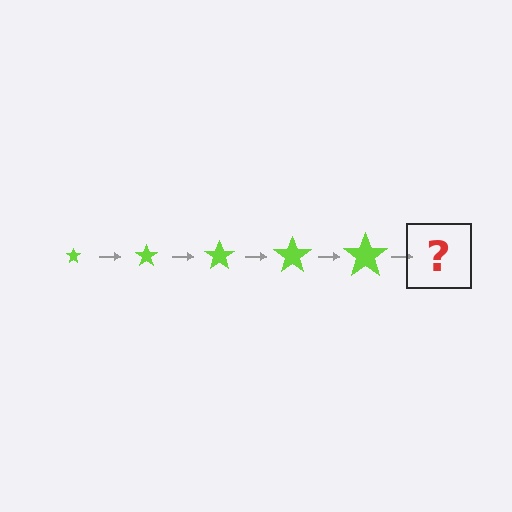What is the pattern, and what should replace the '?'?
The pattern is that the star gets progressively larger each step. The '?' should be a lime star, larger than the previous one.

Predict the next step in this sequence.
The next step is a lime star, larger than the previous one.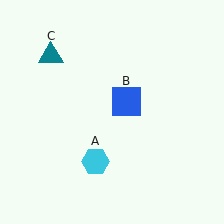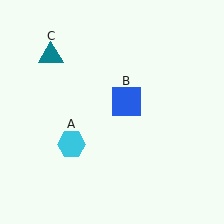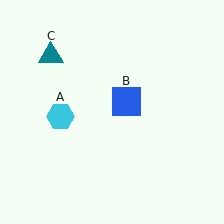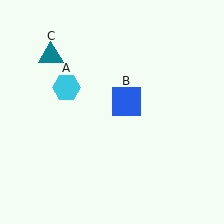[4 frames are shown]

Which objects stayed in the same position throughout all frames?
Blue square (object B) and teal triangle (object C) remained stationary.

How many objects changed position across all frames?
1 object changed position: cyan hexagon (object A).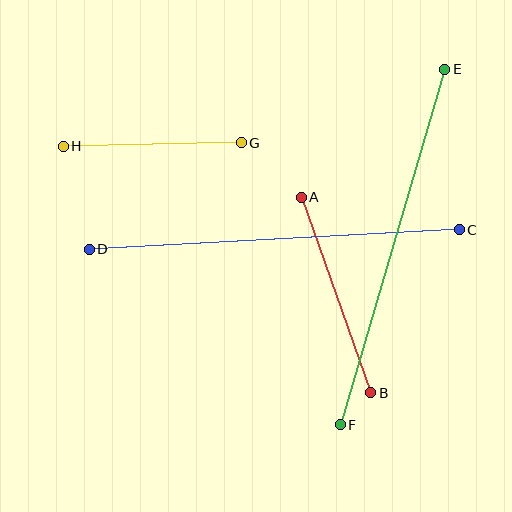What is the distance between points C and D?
The distance is approximately 371 pixels.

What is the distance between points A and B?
The distance is approximately 207 pixels.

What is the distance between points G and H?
The distance is approximately 178 pixels.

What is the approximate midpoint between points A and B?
The midpoint is at approximately (336, 295) pixels.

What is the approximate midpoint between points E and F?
The midpoint is at approximately (393, 247) pixels.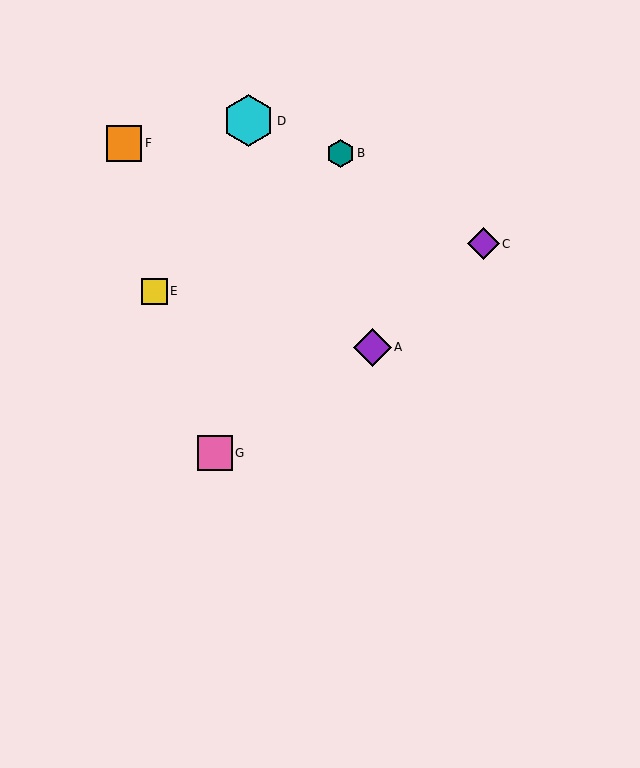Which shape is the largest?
The cyan hexagon (labeled D) is the largest.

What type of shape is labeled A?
Shape A is a purple diamond.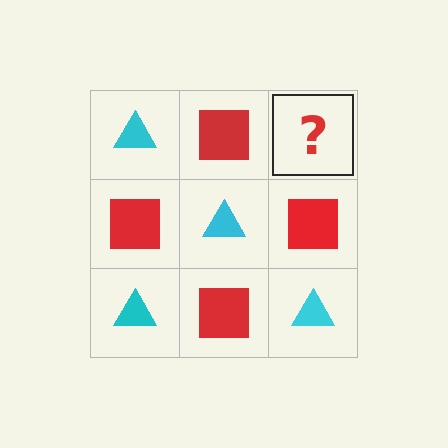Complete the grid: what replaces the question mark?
The question mark should be replaced with a cyan triangle.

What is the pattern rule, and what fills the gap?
The rule is that it alternates cyan triangle and red square in a checkerboard pattern. The gap should be filled with a cyan triangle.